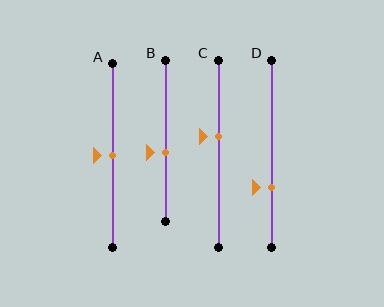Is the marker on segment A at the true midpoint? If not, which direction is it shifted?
Yes, the marker on segment A is at the true midpoint.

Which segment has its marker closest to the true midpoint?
Segment A has its marker closest to the true midpoint.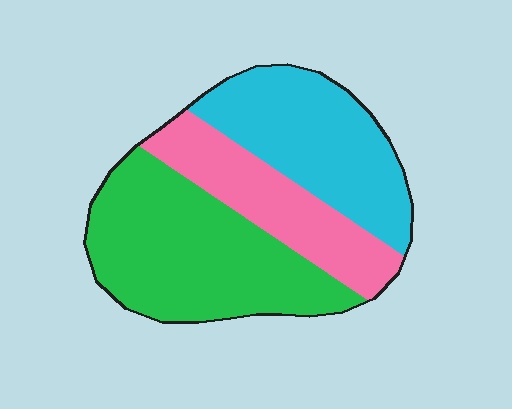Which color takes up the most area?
Green, at roughly 45%.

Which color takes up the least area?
Pink, at roughly 25%.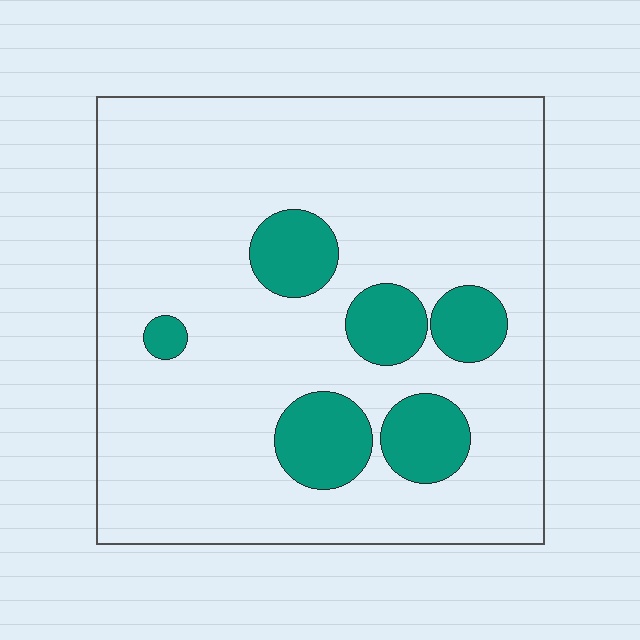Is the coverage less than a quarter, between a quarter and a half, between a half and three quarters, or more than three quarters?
Less than a quarter.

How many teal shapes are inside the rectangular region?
6.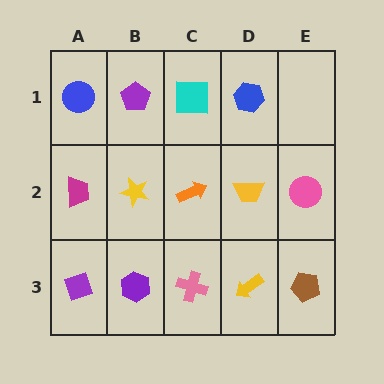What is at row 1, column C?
A cyan square.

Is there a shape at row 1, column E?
No, that cell is empty.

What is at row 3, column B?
A purple hexagon.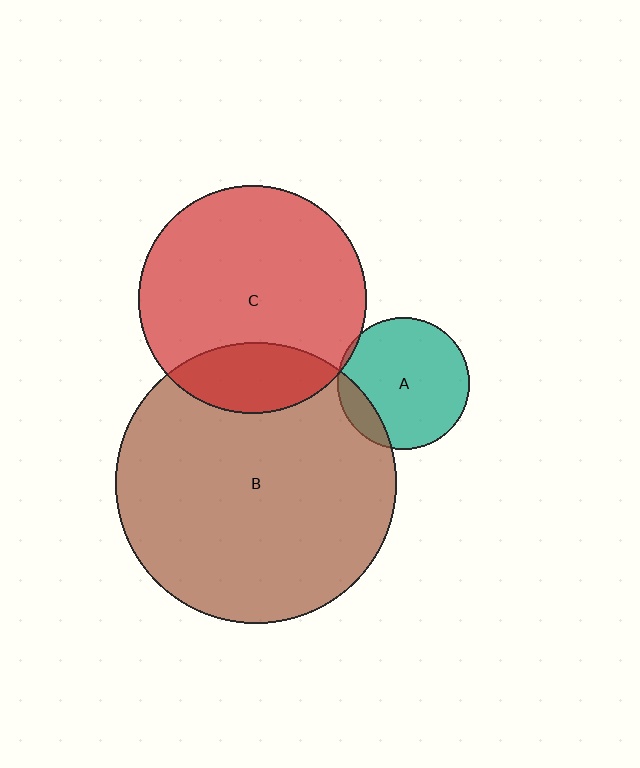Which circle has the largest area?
Circle B (brown).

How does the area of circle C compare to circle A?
Approximately 2.9 times.